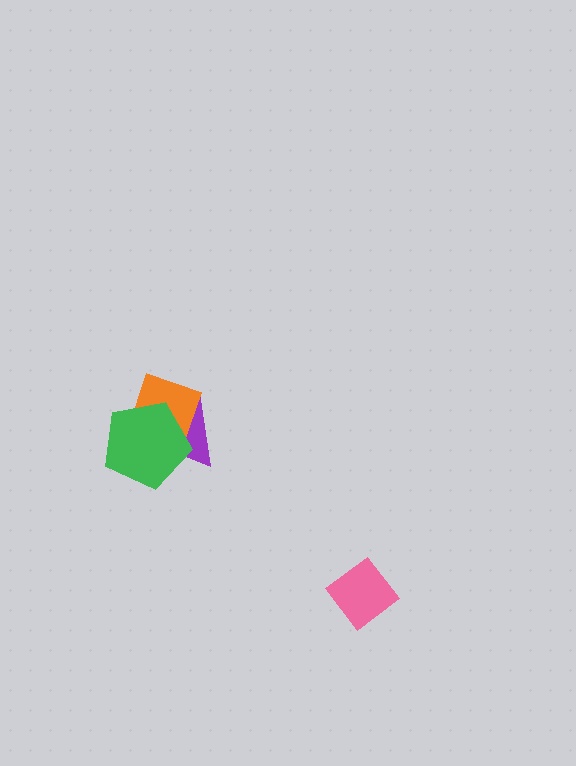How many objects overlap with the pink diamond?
0 objects overlap with the pink diamond.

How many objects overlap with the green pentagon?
2 objects overlap with the green pentagon.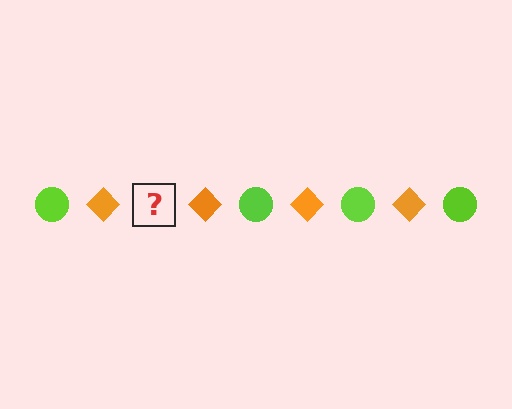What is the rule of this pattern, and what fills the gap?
The rule is that the pattern alternates between lime circle and orange diamond. The gap should be filled with a lime circle.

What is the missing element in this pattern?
The missing element is a lime circle.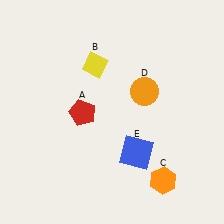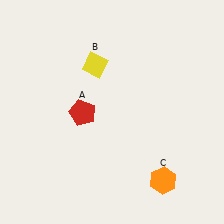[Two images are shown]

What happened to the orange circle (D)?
The orange circle (D) was removed in Image 2. It was in the top-right area of Image 1.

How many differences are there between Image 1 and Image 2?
There are 2 differences between the two images.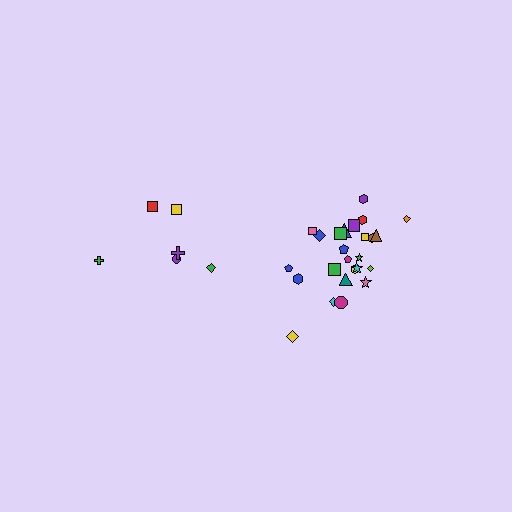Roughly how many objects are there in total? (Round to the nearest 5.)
Roughly 30 objects in total.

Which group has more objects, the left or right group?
The right group.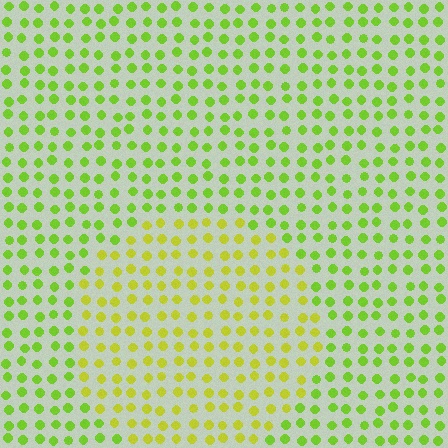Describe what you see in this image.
The image is filled with small lime elements in a uniform arrangement. A circle-shaped region is visible where the elements are tinted to a slightly different hue, forming a subtle color boundary.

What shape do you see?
I see a circle.